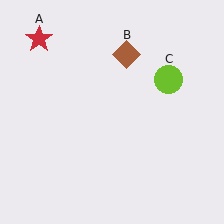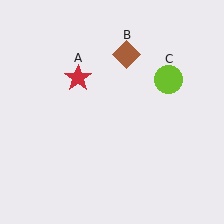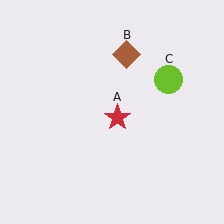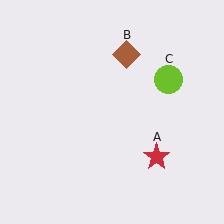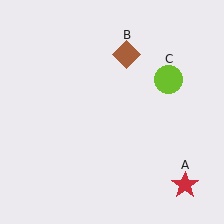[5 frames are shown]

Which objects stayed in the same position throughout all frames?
Brown diamond (object B) and lime circle (object C) remained stationary.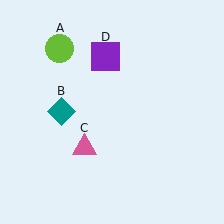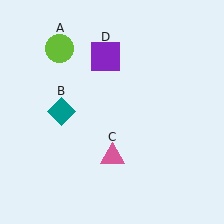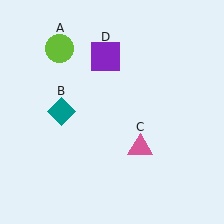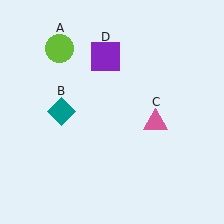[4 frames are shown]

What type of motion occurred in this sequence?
The pink triangle (object C) rotated counterclockwise around the center of the scene.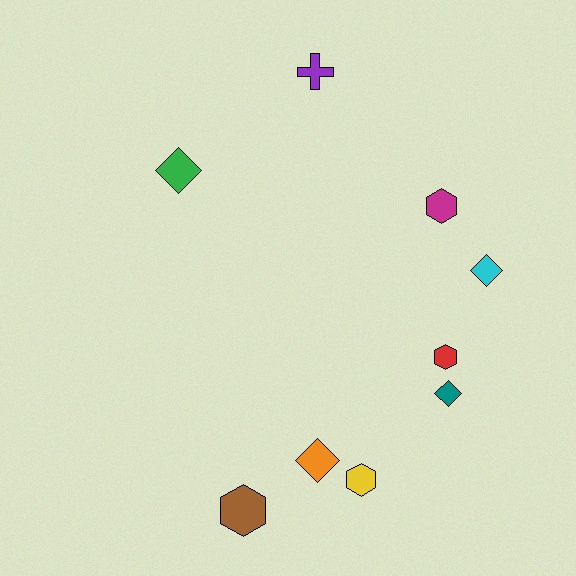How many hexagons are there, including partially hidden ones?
There are 4 hexagons.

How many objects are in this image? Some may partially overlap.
There are 9 objects.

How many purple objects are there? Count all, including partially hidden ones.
There is 1 purple object.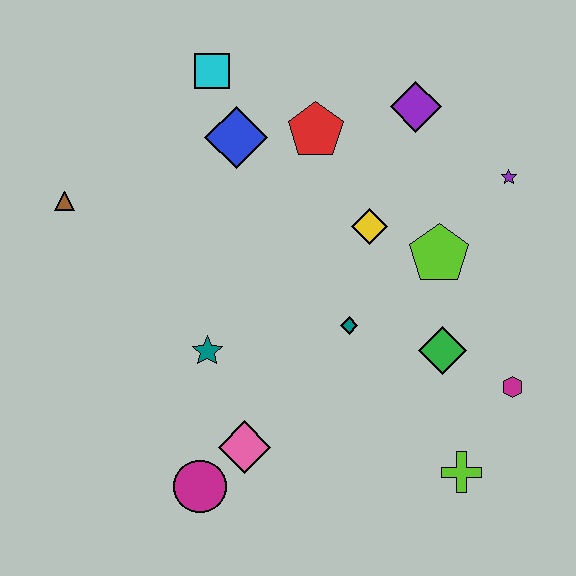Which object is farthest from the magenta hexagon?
The brown triangle is farthest from the magenta hexagon.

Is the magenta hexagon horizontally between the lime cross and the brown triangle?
No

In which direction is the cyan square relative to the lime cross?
The cyan square is above the lime cross.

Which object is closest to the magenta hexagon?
The green diamond is closest to the magenta hexagon.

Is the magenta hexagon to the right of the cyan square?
Yes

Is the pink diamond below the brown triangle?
Yes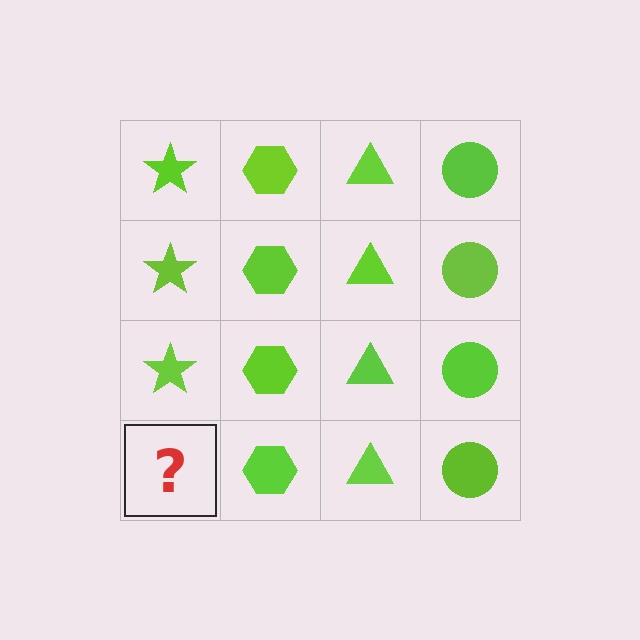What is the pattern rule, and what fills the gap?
The rule is that each column has a consistent shape. The gap should be filled with a lime star.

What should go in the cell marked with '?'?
The missing cell should contain a lime star.